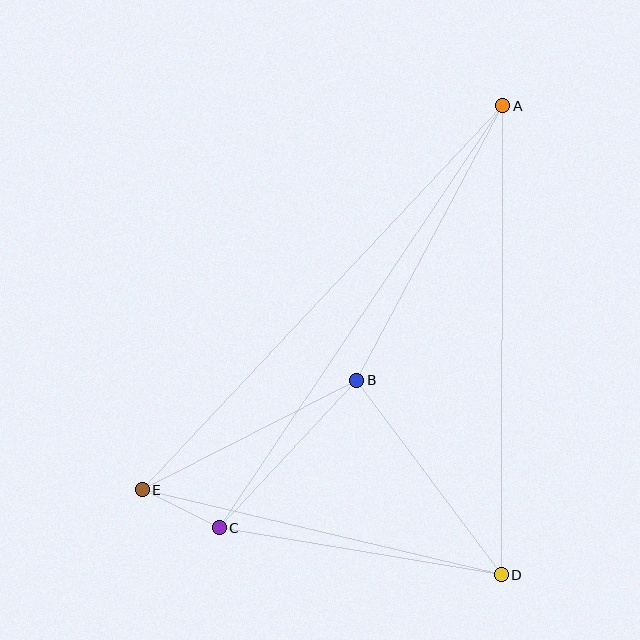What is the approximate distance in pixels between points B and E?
The distance between B and E is approximately 241 pixels.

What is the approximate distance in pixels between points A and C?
The distance between A and C is approximately 508 pixels.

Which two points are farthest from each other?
Points A and E are farthest from each other.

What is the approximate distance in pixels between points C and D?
The distance between C and D is approximately 286 pixels.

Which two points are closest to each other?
Points C and E are closest to each other.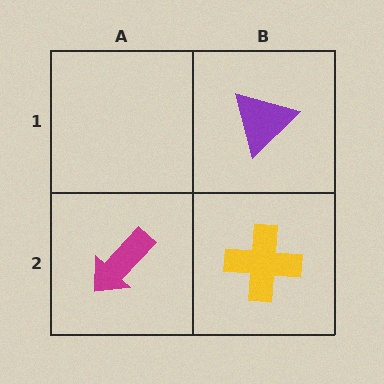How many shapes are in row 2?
2 shapes.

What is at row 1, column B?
A purple triangle.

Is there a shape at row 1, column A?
No, that cell is empty.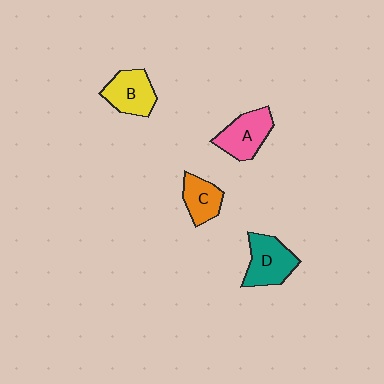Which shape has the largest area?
Shape D (teal).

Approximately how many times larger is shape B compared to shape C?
Approximately 1.3 times.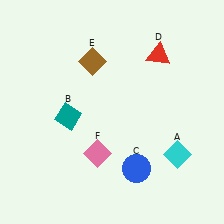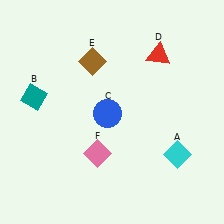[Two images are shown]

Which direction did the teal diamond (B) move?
The teal diamond (B) moved left.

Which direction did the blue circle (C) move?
The blue circle (C) moved up.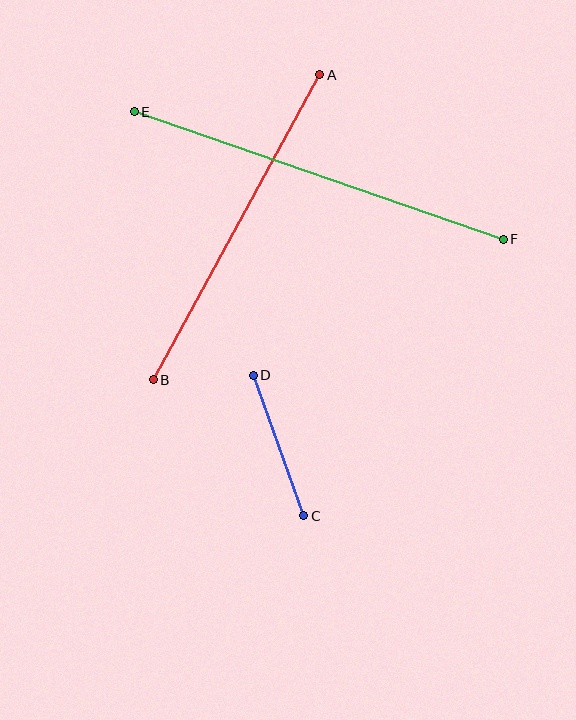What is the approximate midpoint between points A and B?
The midpoint is at approximately (237, 227) pixels.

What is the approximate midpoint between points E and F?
The midpoint is at approximately (319, 175) pixels.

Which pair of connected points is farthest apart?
Points E and F are farthest apart.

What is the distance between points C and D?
The distance is approximately 149 pixels.